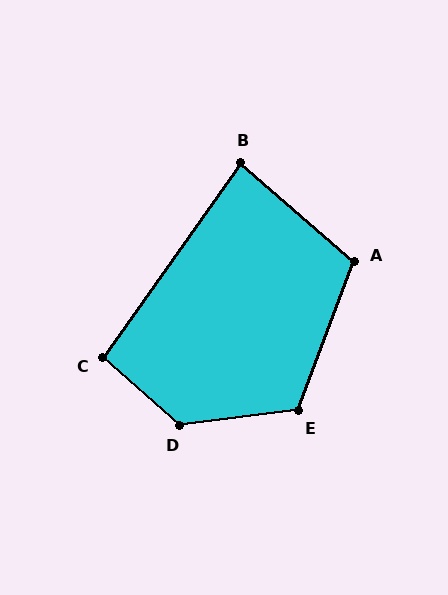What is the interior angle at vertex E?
Approximately 118 degrees (obtuse).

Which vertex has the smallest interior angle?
B, at approximately 84 degrees.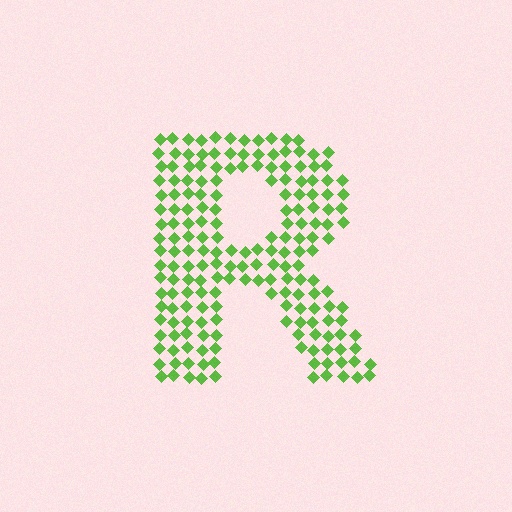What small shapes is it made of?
It is made of small diamonds.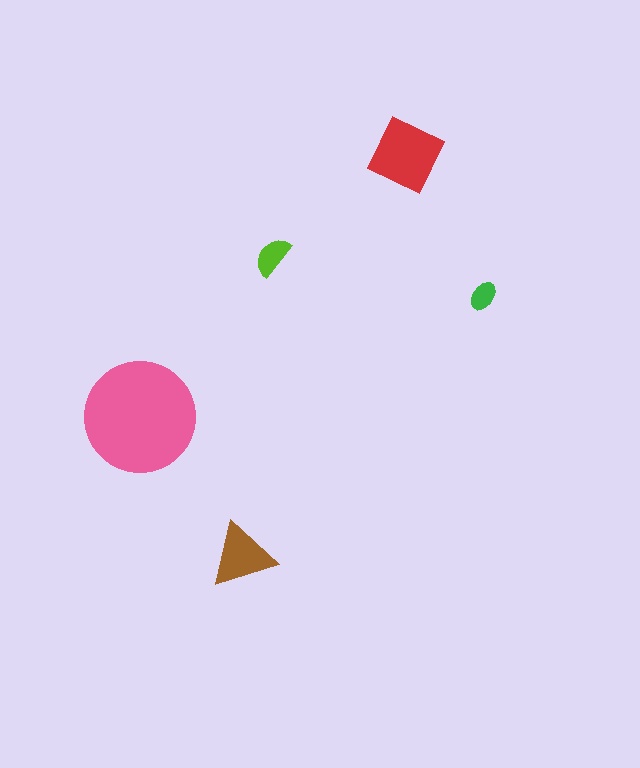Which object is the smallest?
The green ellipse.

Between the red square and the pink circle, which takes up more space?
The pink circle.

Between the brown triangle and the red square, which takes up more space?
The red square.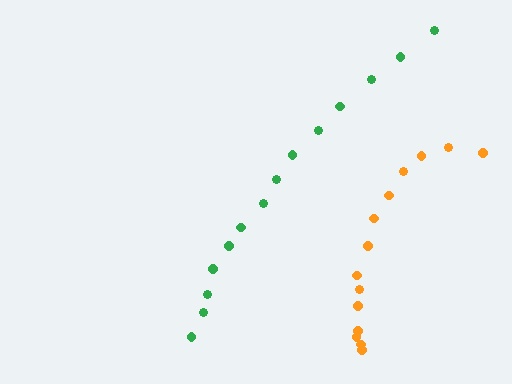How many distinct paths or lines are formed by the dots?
There are 2 distinct paths.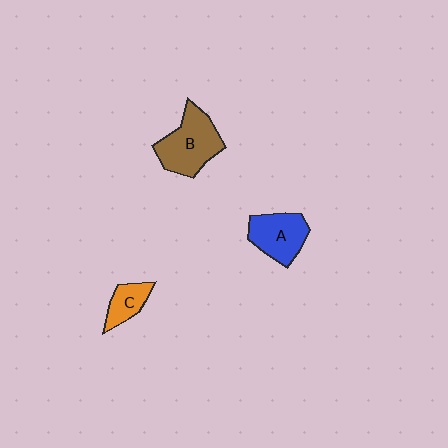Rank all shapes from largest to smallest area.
From largest to smallest: B (brown), A (blue), C (orange).